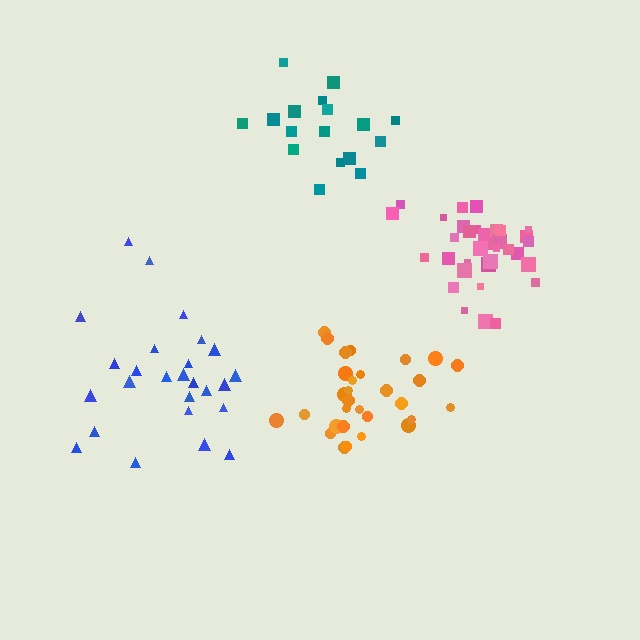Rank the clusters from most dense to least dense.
pink, orange, blue, teal.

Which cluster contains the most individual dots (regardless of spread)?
Pink (35).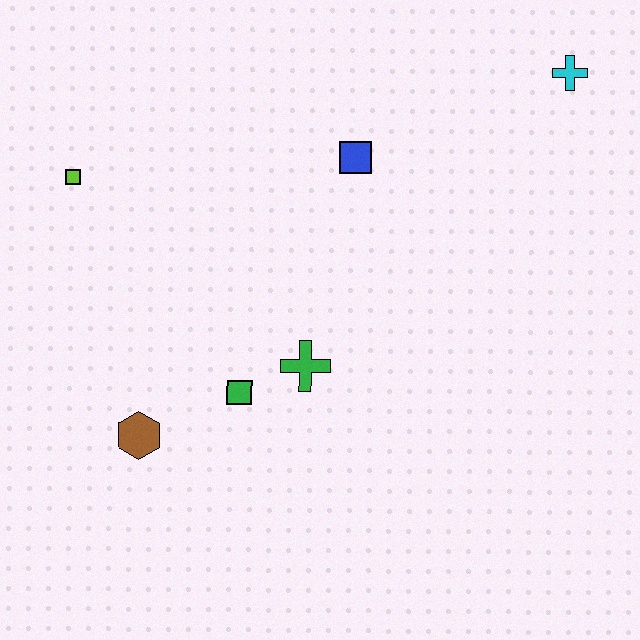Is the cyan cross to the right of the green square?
Yes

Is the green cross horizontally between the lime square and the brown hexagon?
No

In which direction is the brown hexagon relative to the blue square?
The brown hexagon is below the blue square.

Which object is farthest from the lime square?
The cyan cross is farthest from the lime square.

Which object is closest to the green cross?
The green square is closest to the green cross.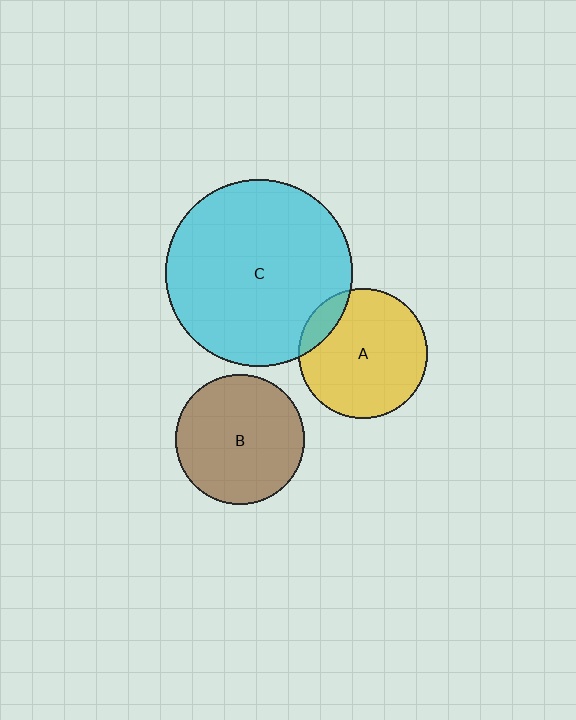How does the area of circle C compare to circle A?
Approximately 2.1 times.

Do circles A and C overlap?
Yes.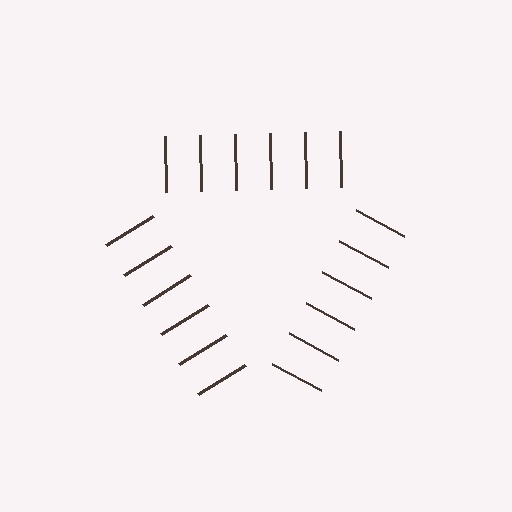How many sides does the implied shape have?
3 sides — the line-ends trace a triangle.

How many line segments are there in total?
18 — 6 along each of the 3 edges.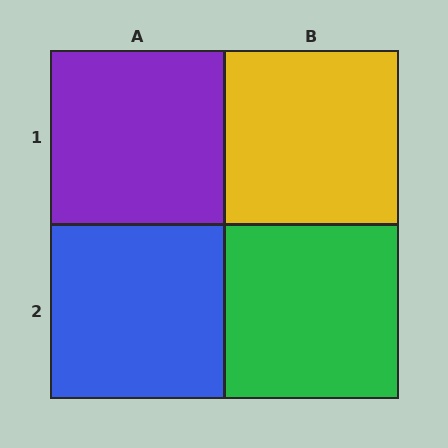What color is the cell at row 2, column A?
Blue.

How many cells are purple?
1 cell is purple.